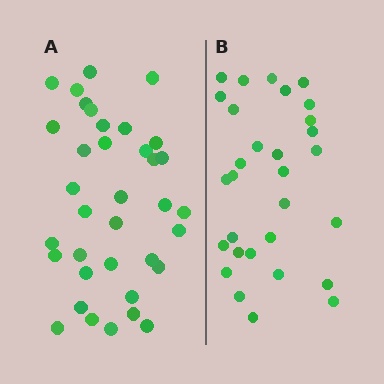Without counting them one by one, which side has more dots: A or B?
Region A (the left region) has more dots.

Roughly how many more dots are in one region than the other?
Region A has about 6 more dots than region B.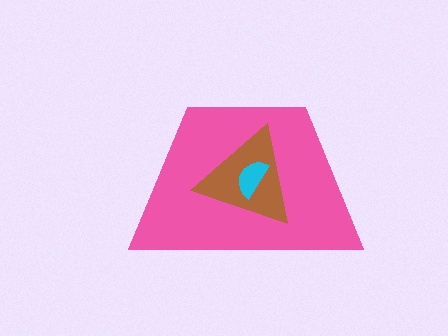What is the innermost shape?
The cyan semicircle.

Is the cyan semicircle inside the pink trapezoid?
Yes.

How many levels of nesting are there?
3.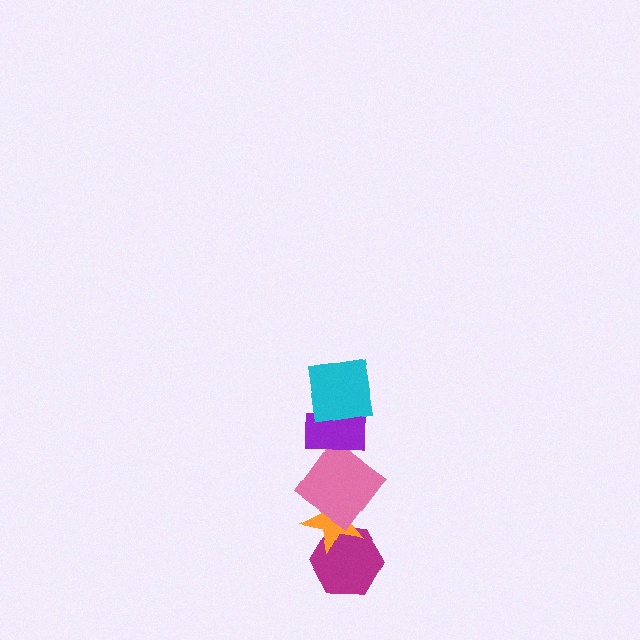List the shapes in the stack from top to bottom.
From top to bottom: the cyan square, the purple rectangle, the pink diamond, the orange star, the magenta hexagon.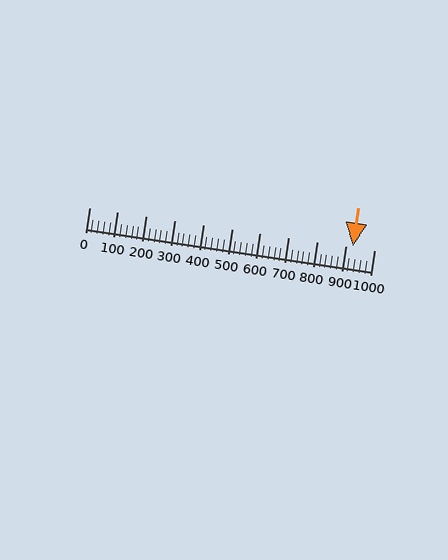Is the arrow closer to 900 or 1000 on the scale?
The arrow is closer to 900.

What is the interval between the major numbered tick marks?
The major tick marks are spaced 100 units apart.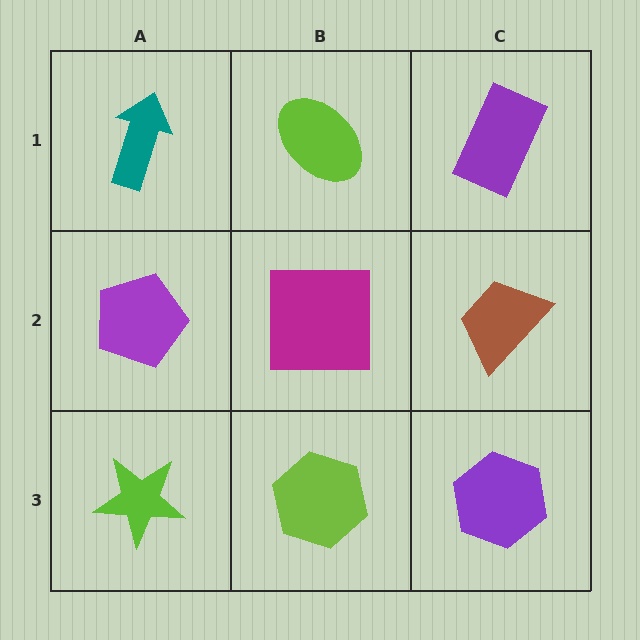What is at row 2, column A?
A purple pentagon.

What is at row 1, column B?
A lime ellipse.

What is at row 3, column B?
A lime hexagon.